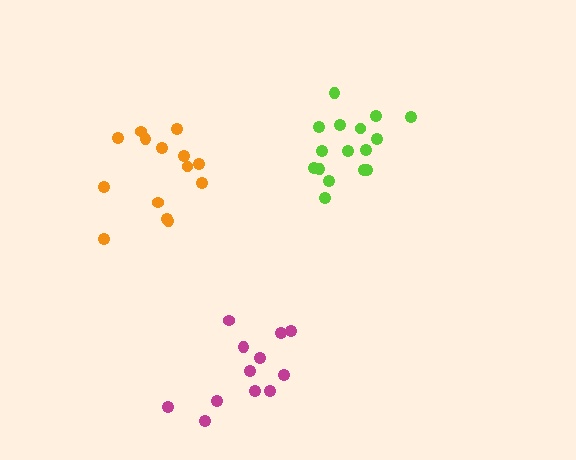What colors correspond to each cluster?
The clusters are colored: magenta, orange, lime.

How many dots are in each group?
Group 1: 12 dots, Group 2: 14 dots, Group 3: 16 dots (42 total).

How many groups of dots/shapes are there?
There are 3 groups.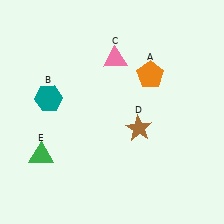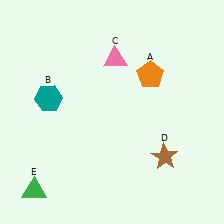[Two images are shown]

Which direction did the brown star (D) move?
The brown star (D) moved down.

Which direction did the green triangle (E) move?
The green triangle (E) moved down.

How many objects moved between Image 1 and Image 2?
2 objects moved between the two images.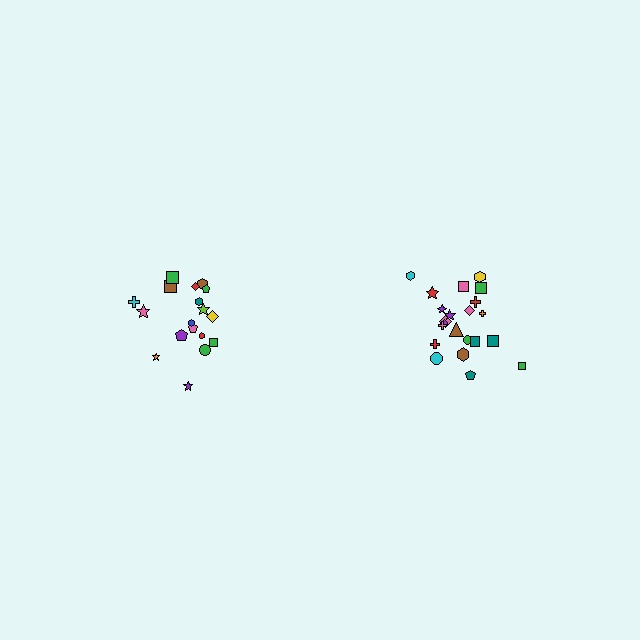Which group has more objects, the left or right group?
The right group.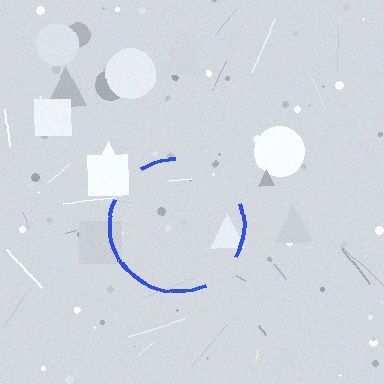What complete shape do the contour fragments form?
The contour fragments form a circle.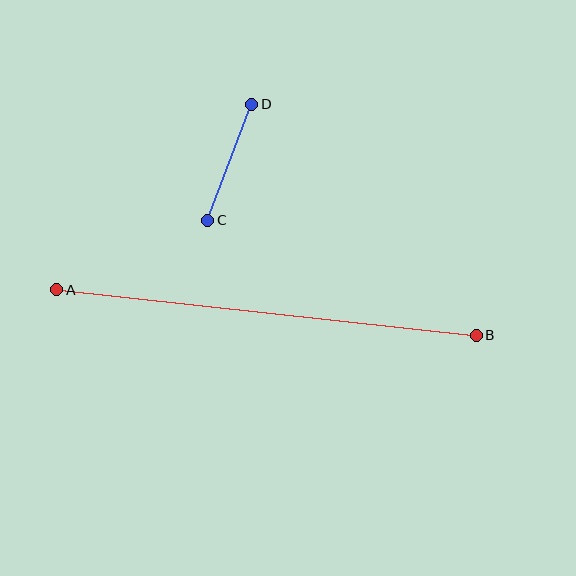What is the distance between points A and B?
The distance is approximately 422 pixels.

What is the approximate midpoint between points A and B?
The midpoint is at approximately (267, 313) pixels.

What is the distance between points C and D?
The distance is approximately 124 pixels.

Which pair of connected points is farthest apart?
Points A and B are farthest apart.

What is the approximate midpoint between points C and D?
The midpoint is at approximately (230, 162) pixels.